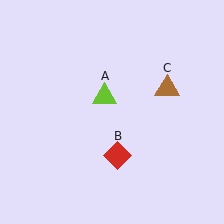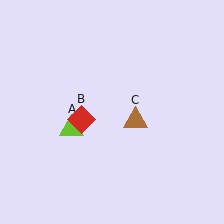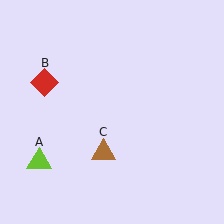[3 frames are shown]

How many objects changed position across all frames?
3 objects changed position: lime triangle (object A), red diamond (object B), brown triangle (object C).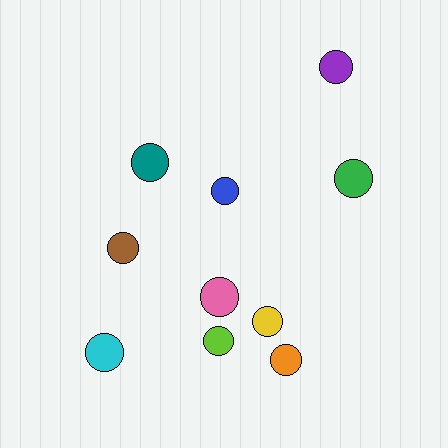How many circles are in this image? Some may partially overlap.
There are 10 circles.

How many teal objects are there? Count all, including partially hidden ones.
There is 1 teal object.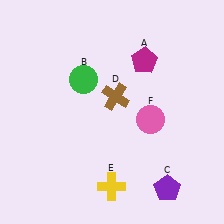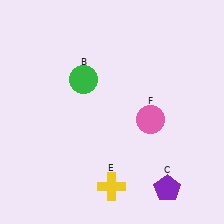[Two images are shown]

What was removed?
The magenta pentagon (A), the brown cross (D) were removed in Image 2.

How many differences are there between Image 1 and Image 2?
There are 2 differences between the two images.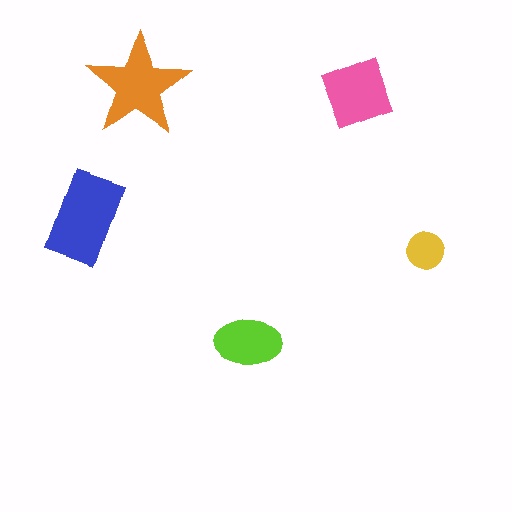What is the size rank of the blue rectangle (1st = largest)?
1st.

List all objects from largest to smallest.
The blue rectangle, the orange star, the pink square, the lime ellipse, the yellow circle.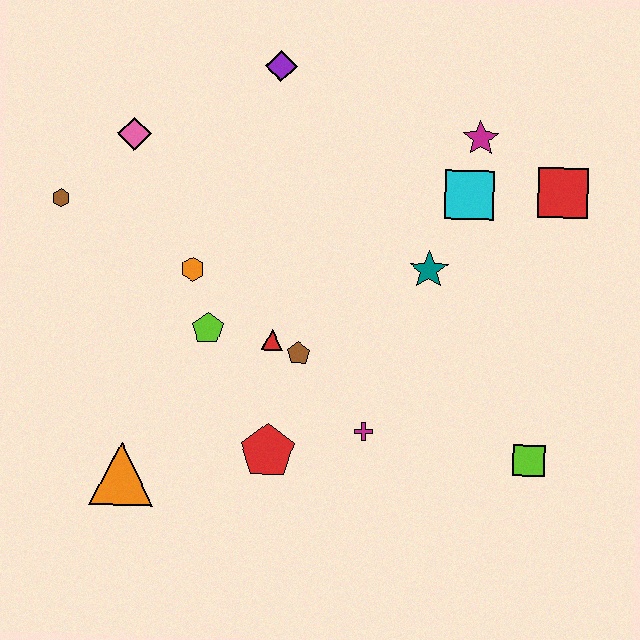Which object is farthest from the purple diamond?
The lime square is farthest from the purple diamond.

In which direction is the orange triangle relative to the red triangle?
The orange triangle is to the left of the red triangle.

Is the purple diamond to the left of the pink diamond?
No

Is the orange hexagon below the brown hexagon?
Yes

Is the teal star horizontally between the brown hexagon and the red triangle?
No